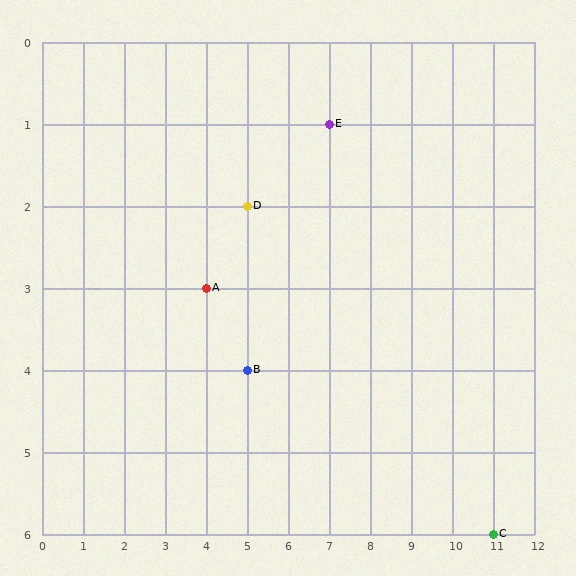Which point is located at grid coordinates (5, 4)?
Point B is at (5, 4).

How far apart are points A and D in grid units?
Points A and D are 1 column and 1 row apart (about 1.4 grid units diagonally).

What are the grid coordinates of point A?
Point A is at grid coordinates (4, 3).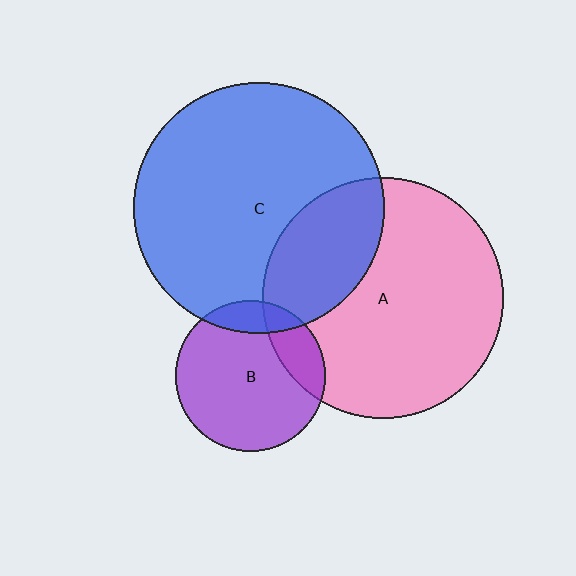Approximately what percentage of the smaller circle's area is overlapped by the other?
Approximately 25%.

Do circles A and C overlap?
Yes.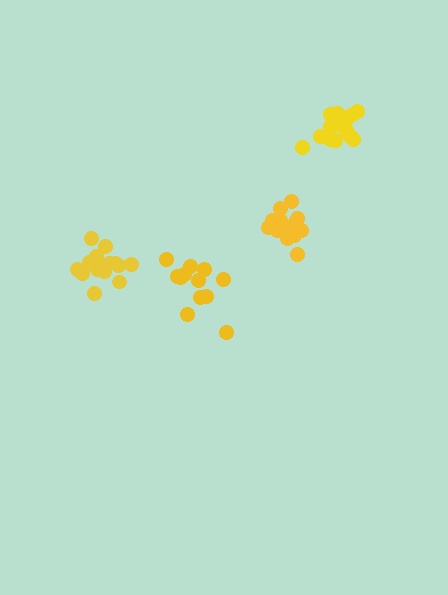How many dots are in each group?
Group 1: 16 dots, Group 2: 14 dots, Group 3: 13 dots, Group 4: 18 dots (61 total).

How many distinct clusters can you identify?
There are 4 distinct clusters.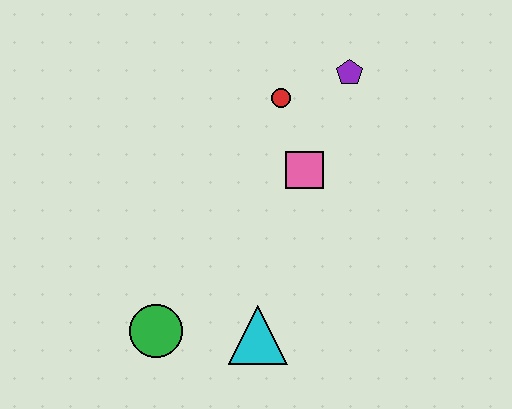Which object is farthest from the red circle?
The green circle is farthest from the red circle.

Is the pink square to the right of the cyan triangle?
Yes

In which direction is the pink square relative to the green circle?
The pink square is above the green circle.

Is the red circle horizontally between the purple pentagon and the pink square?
No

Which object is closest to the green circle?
The cyan triangle is closest to the green circle.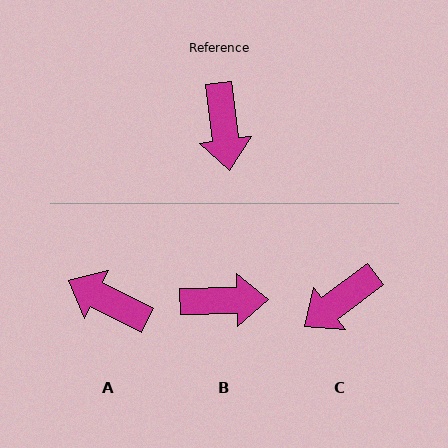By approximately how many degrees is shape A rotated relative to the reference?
Approximately 125 degrees clockwise.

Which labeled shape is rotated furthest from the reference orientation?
A, about 125 degrees away.